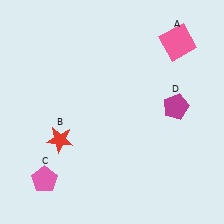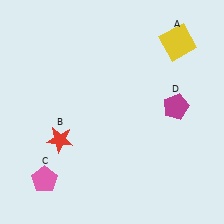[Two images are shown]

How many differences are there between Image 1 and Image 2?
There is 1 difference between the two images.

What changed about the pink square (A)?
In Image 1, A is pink. In Image 2, it changed to yellow.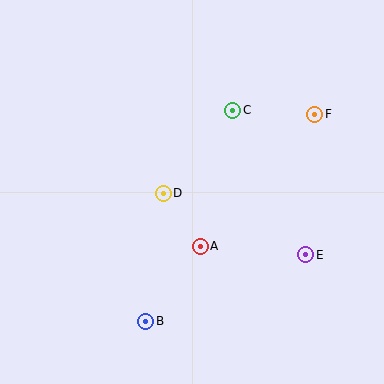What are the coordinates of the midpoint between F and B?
The midpoint between F and B is at (230, 218).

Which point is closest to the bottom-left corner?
Point B is closest to the bottom-left corner.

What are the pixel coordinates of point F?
Point F is at (315, 114).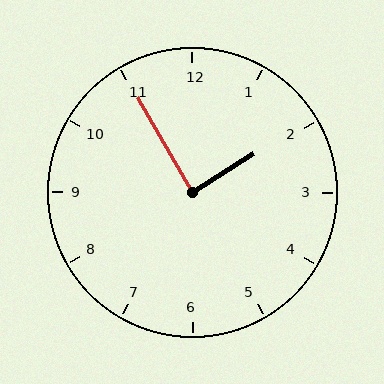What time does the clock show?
1:55.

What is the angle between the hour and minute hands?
Approximately 88 degrees.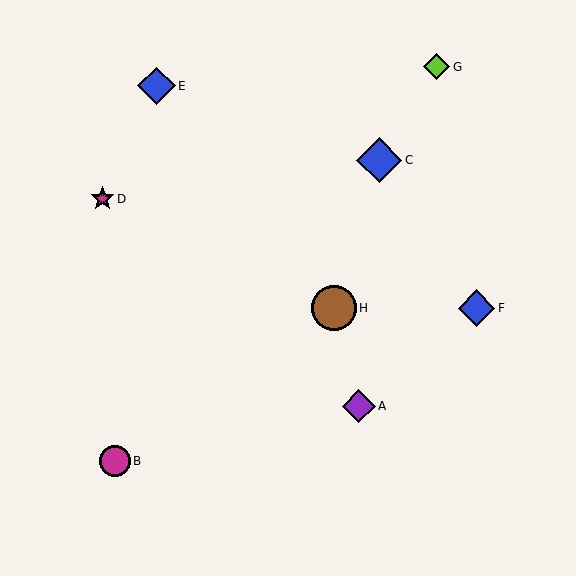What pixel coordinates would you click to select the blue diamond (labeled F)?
Click at (476, 308) to select the blue diamond F.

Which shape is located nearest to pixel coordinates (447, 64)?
The lime diamond (labeled G) at (437, 67) is nearest to that location.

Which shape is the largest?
The blue diamond (labeled C) is the largest.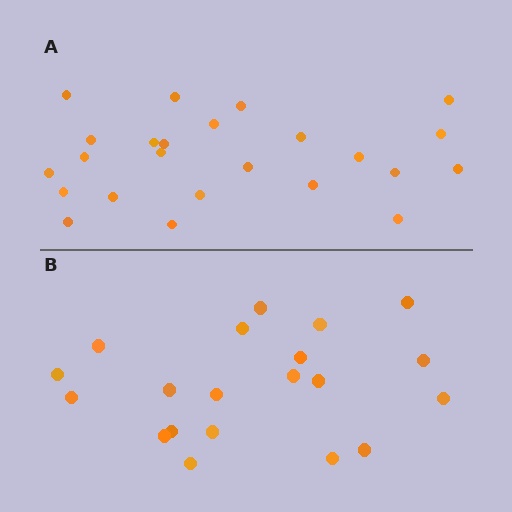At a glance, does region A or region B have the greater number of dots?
Region A (the top region) has more dots.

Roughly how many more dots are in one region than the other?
Region A has about 4 more dots than region B.